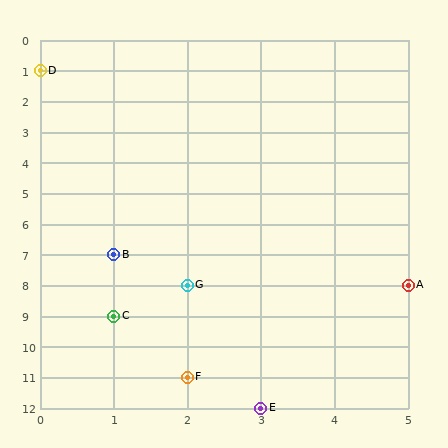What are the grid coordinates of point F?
Point F is at grid coordinates (2, 11).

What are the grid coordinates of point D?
Point D is at grid coordinates (0, 1).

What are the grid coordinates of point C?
Point C is at grid coordinates (1, 9).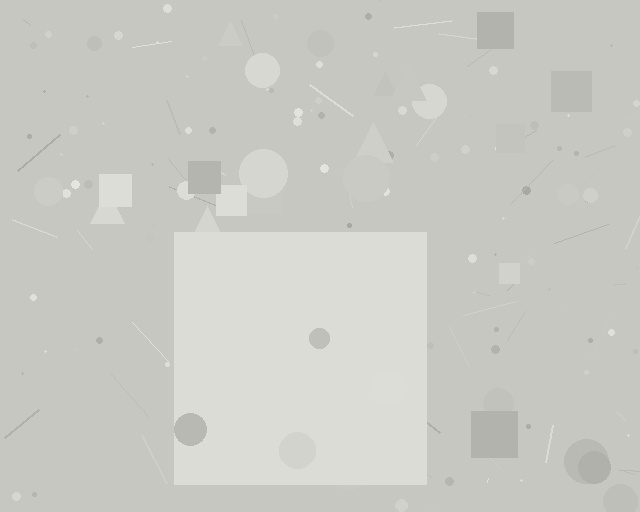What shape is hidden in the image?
A square is hidden in the image.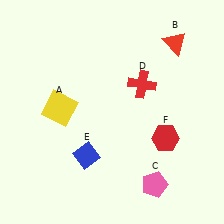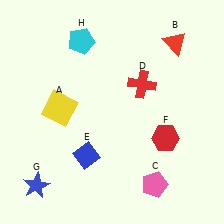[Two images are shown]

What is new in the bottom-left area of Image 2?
A blue star (G) was added in the bottom-left area of Image 2.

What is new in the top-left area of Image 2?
A cyan pentagon (H) was added in the top-left area of Image 2.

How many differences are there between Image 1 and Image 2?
There are 2 differences between the two images.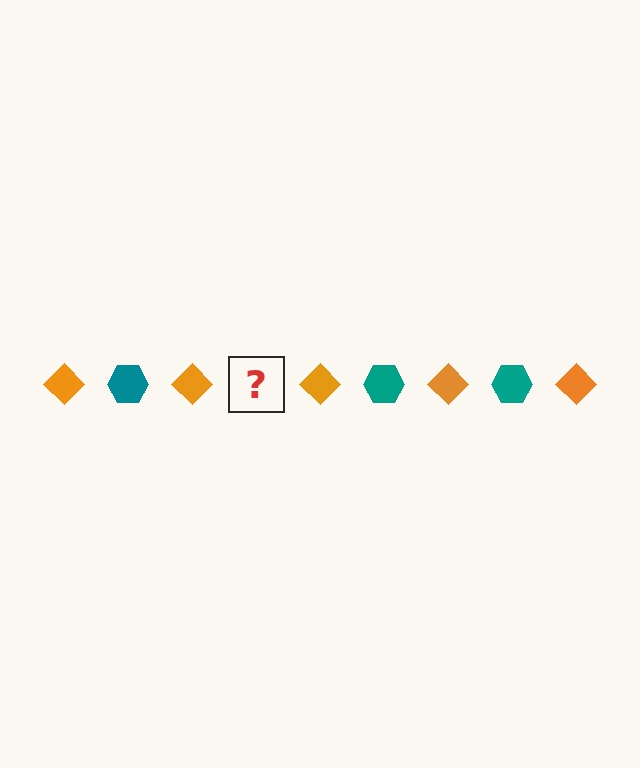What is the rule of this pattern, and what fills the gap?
The rule is that the pattern alternates between orange diamond and teal hexagon. The gap should be filled with a teal hexagon.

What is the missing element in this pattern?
The missing element is a teal hexagon.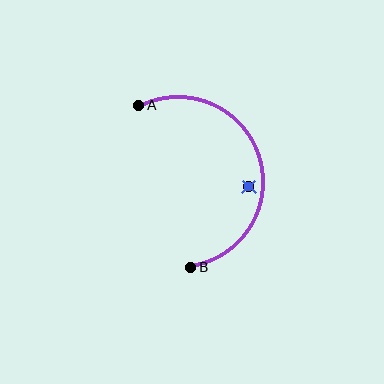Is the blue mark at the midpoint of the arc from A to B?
No — the blue mark does not lie on the arc at all. It sits slightly inside the curve.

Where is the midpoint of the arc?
The arc midpoint is the point on the curve farthest from the straight line joining A and B. It sits to the right of that line.